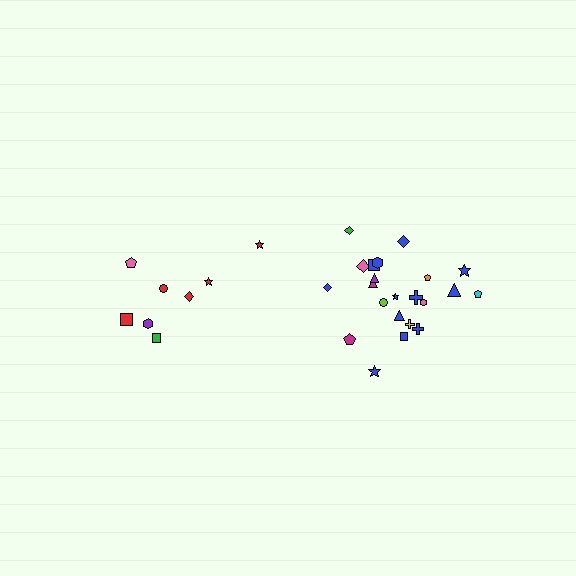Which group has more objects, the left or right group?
The right group.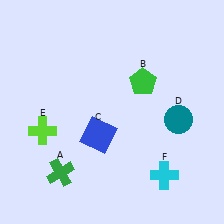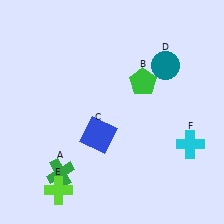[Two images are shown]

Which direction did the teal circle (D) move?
The teal circle (D) moved up.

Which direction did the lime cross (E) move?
The lime cross (E) moved down.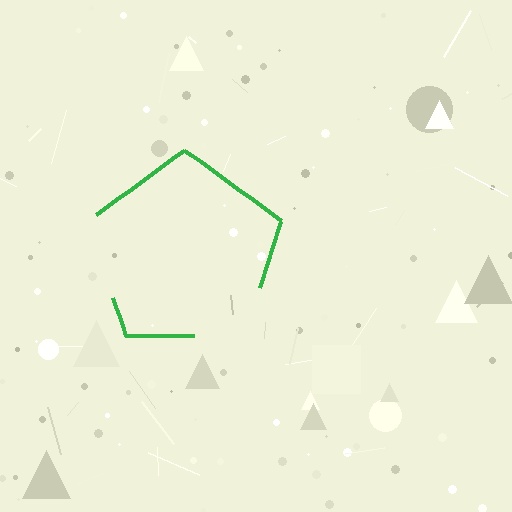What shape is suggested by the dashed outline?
The dashed outline suggests a pentagon.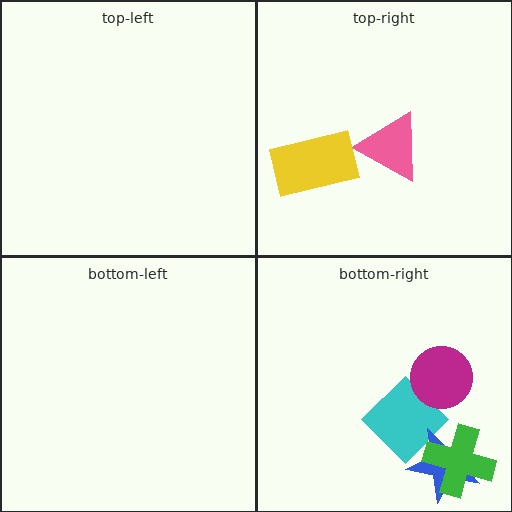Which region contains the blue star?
The bottom-right region.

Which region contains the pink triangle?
The top-right region.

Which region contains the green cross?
The bottom-right region.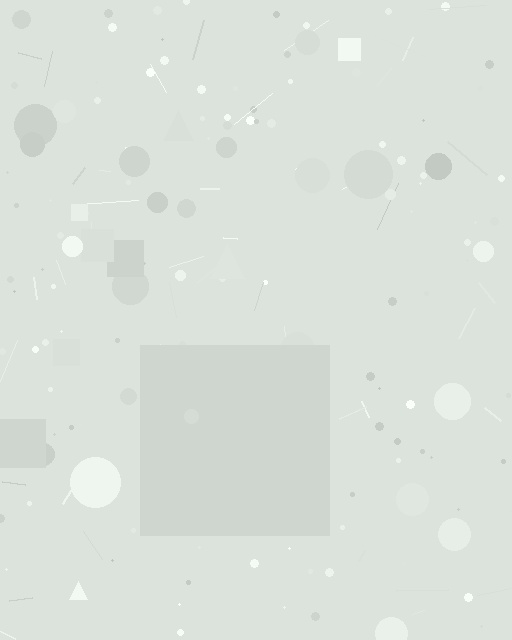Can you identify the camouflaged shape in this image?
The camouflaged shape is a square.